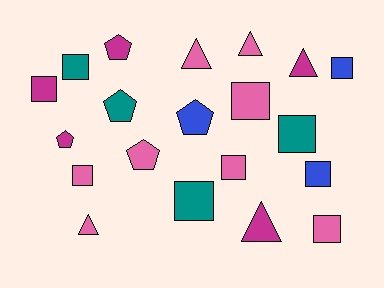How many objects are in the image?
There are 20 objects.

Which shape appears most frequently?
Square, with 10 objects.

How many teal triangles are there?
There are no teal triangles.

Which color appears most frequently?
Pink, with 8 objects.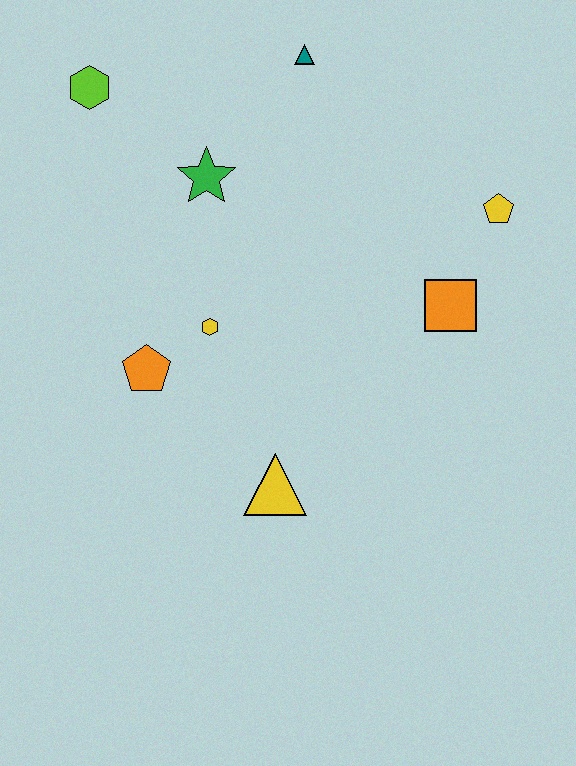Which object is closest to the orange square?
The yellow pentagon is closest to the orange square.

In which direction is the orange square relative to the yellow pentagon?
The orange square is below the yellow pentagon.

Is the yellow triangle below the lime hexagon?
Yes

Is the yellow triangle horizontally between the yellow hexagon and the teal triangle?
Yes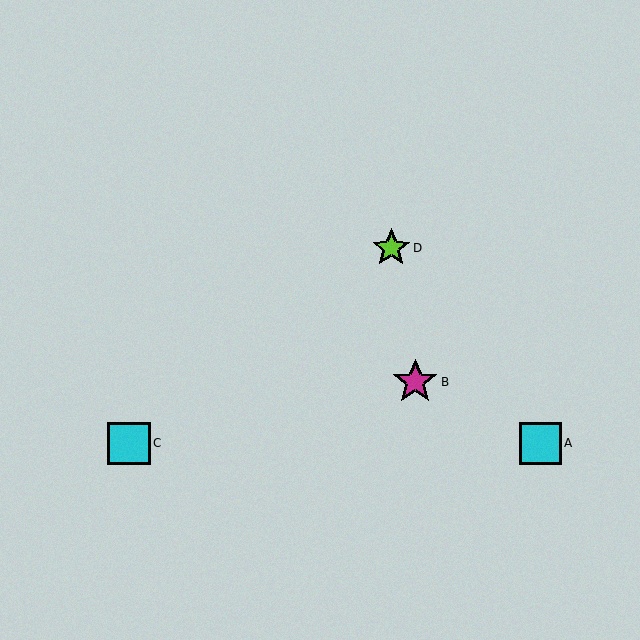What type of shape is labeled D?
Shape D is a lime star.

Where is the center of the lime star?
The center of the lime star is at (391, 248).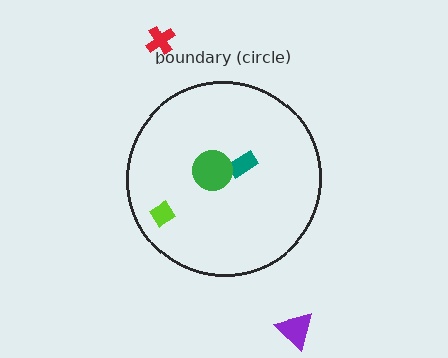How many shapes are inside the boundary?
3 inside, 2 outside.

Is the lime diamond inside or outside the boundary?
Inside.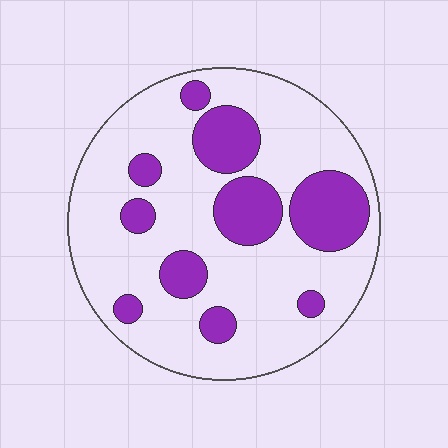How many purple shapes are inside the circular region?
10.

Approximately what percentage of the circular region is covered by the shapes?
Approximately 25%.